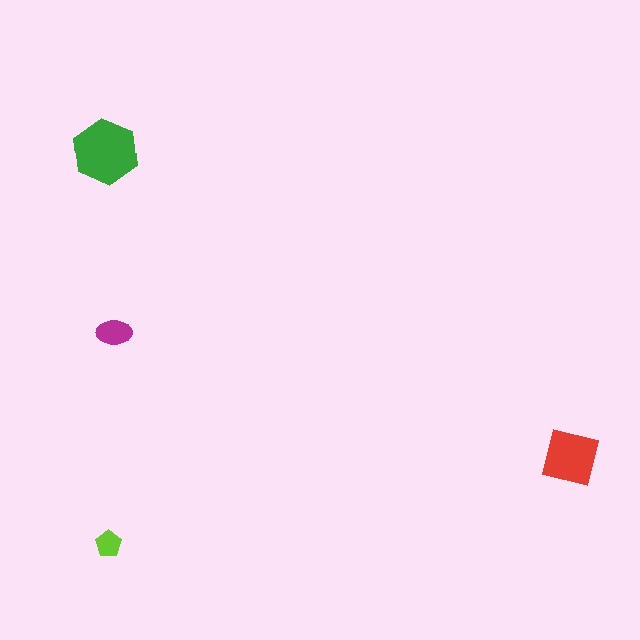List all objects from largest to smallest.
The green hexagon, the red square, the magenta ellipse, the lime pentagon.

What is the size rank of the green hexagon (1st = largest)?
1st.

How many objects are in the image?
There are 4 objects in the image.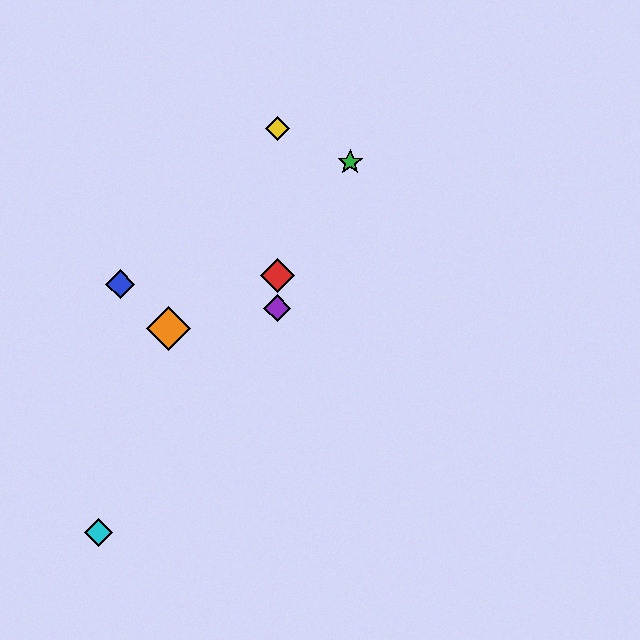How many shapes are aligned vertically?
3 shapes (the red diamond, the yellow diamond, the purple diamond) are aligned vertically.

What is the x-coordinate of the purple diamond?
The purple diamond is at x≈277.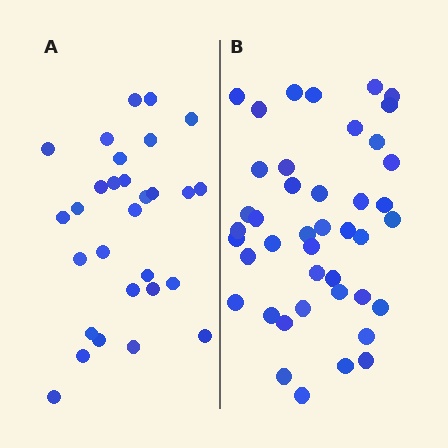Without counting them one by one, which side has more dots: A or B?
Region B (the right region) has more dots.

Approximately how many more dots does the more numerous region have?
Region B has approximately 15 more dots than region A.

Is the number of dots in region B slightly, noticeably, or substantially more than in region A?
Region B has noticeably more, but not dramatically so. The ratio is roughly 1.4 to 1.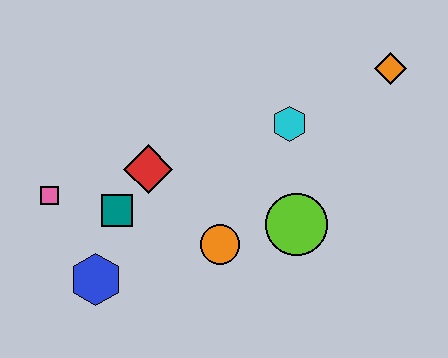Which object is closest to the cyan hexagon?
The lime circle is closest to the cyan hexagon.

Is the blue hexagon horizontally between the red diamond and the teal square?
No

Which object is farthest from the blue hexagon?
The orange diamond is farthest from the blue hexagon.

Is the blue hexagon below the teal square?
Yes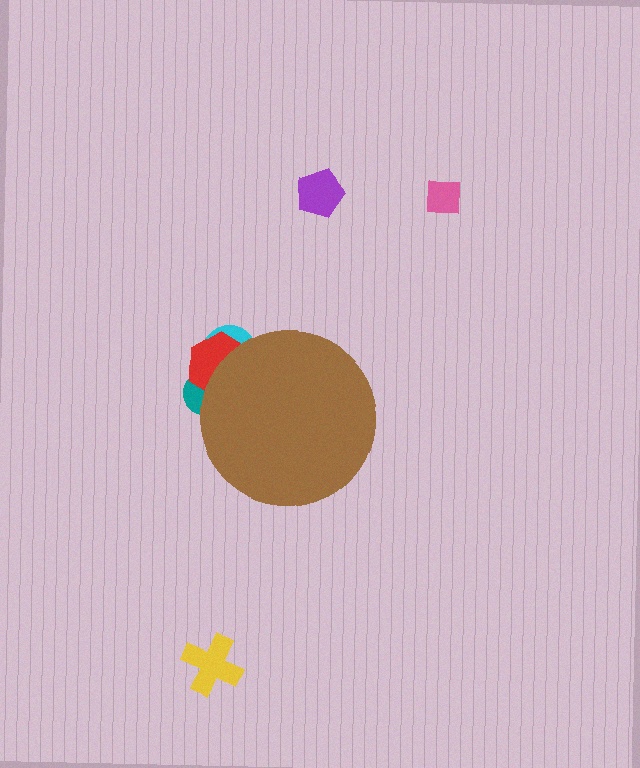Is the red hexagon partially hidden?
Yes, the red hexagon is partially hidden behind the brown circle.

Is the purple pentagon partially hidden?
No, the purple pentagon is fully visible.